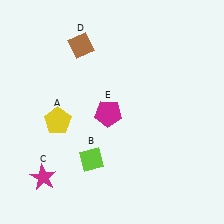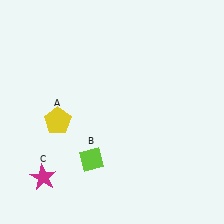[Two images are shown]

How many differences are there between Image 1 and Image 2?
There are 2 differences between the two images.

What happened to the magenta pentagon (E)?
The magenta pentagon (E) was removed in Image 2. It was in the bottom-left area of Image 1.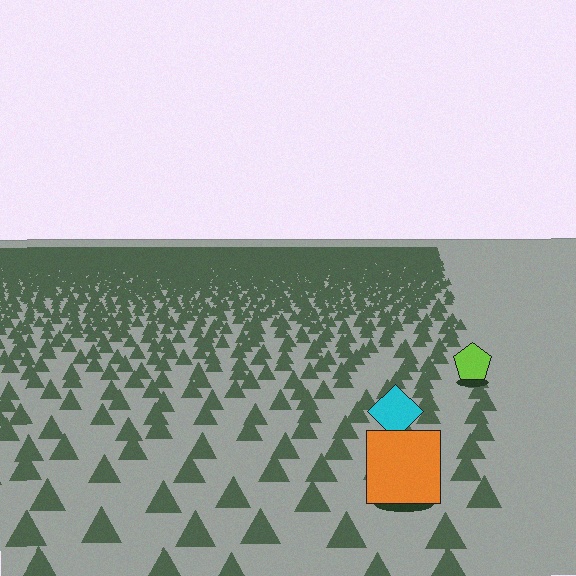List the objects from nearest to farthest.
From nearest to farthest: the orange square, the cyan diamond, the lime pentagon.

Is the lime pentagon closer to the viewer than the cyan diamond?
No. The cyan diamond is closer — you can tell from the texture gradient: the ground texture is coarser near it.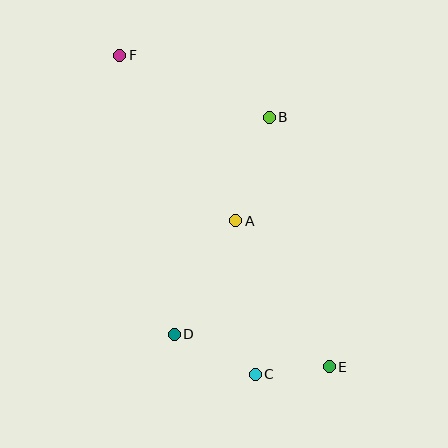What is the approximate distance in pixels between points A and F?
The distance between A and F is approximately 202 pixels.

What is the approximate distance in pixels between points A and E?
The distance between A and E is approximately 173 pixels.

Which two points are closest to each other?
Points C and E are closest to each other.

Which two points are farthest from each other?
Points E and F are farthest from each other.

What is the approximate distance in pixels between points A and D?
The distance between A and D is approximately 129 pixels.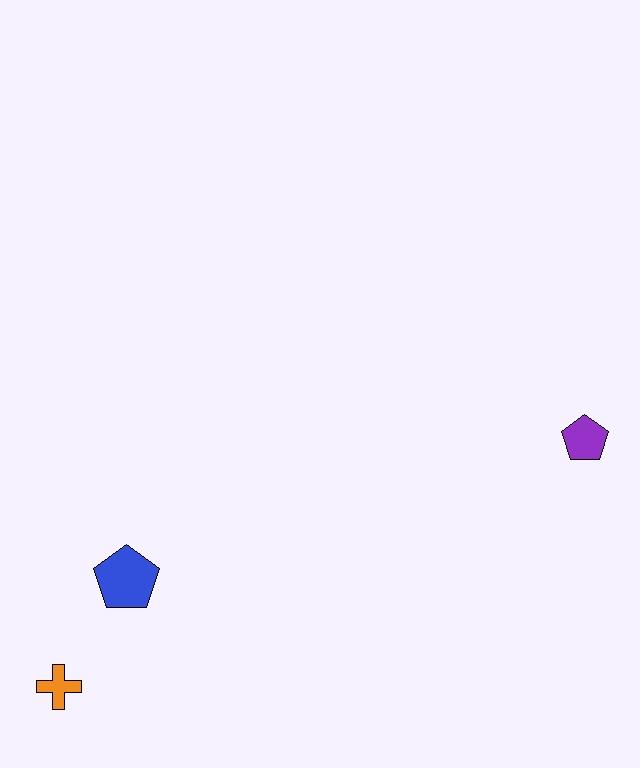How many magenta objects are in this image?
There are no magenta objects.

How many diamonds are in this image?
There are no diamonds.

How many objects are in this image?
There are 3 objects.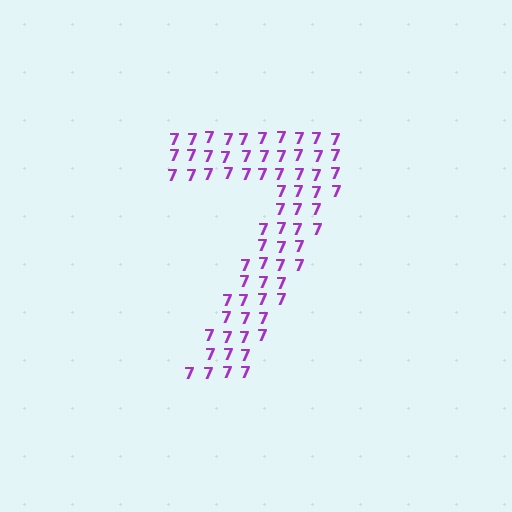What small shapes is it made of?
It is made of small digit 7's.